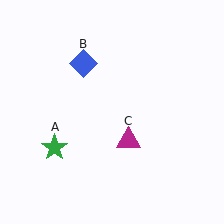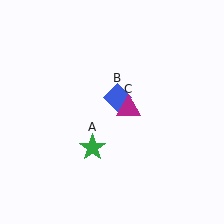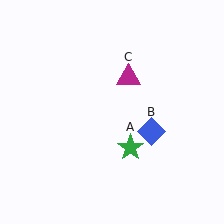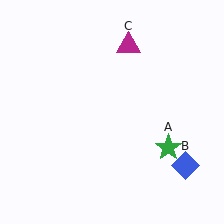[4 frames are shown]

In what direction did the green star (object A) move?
The green star (object A) moved right.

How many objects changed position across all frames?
3 objects changed position: green star (object A), blue diamond (object B), magenta triangle (object C).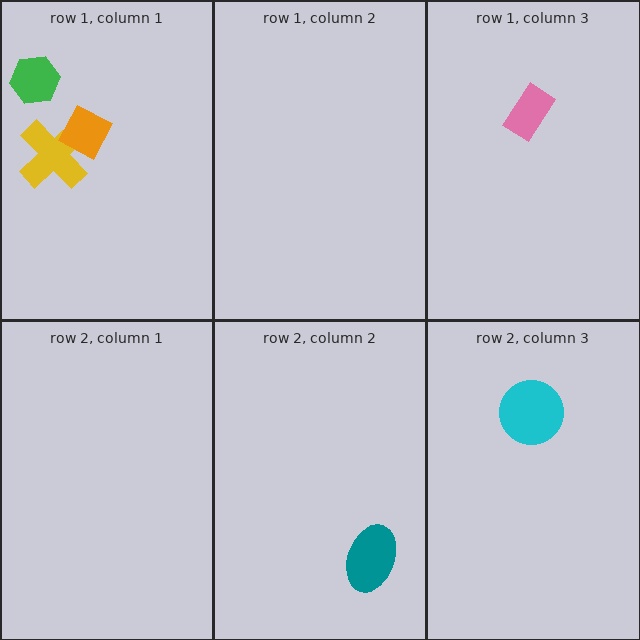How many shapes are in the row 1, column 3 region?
1.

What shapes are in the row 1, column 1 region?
The yellow cross, the green hexagon, the orange diamond.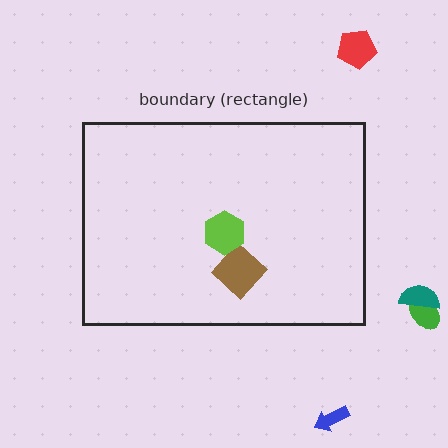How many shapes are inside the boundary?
2 inside, 4 outside.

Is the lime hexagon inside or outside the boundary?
Inside.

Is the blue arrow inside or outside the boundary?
Outside.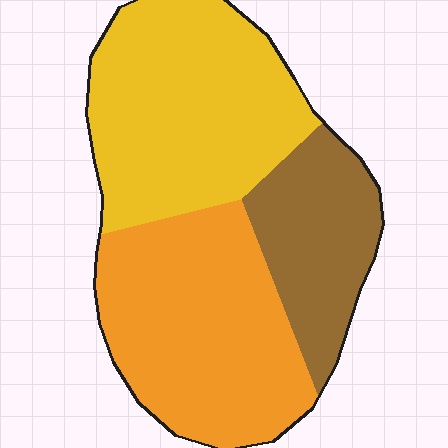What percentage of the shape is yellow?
Yellow covers 40% of the shape.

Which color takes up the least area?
Brown, at roughly 20%.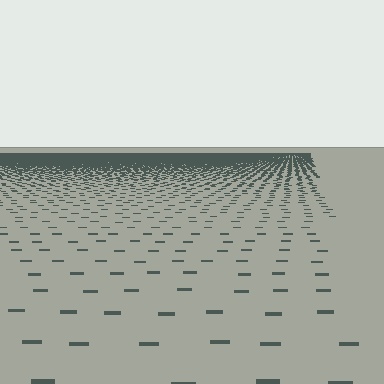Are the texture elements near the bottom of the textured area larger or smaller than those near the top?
Larger. Near the bottom, elements are closer to the viewer and appear at a bigger on-screen size.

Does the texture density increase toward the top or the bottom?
Density increases toward the top.